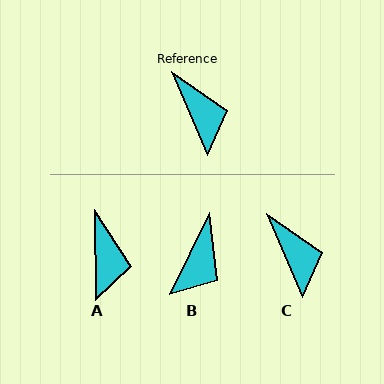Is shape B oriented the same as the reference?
No, it is off by about 49 degrees.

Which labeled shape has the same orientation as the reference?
C.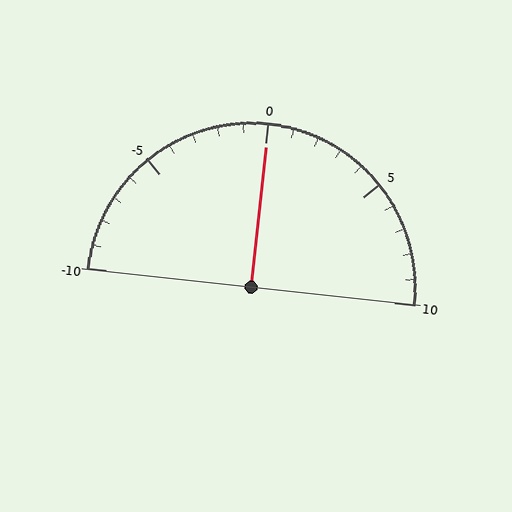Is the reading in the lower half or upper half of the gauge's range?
The reading is in the upper half of the range (-10 to 10).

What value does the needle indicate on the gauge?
The needle indicates approximately 0.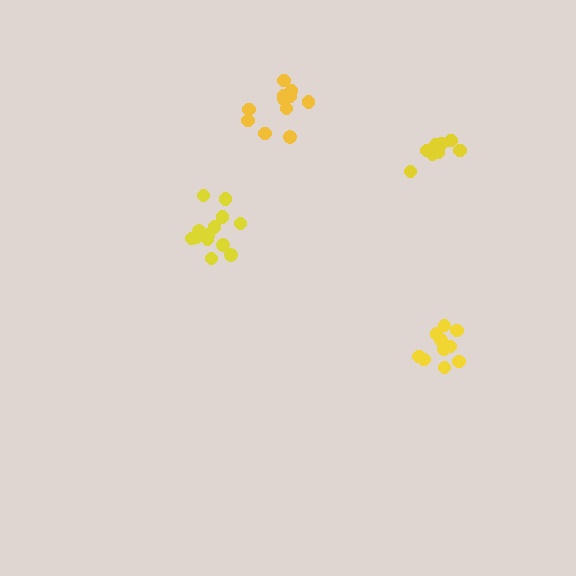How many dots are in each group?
Group 1: 8 dots, Group 2: 11 dots, Group 3: 11 dots, Group 4: 14 dots (44 total).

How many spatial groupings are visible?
There are 4 spatial groupings.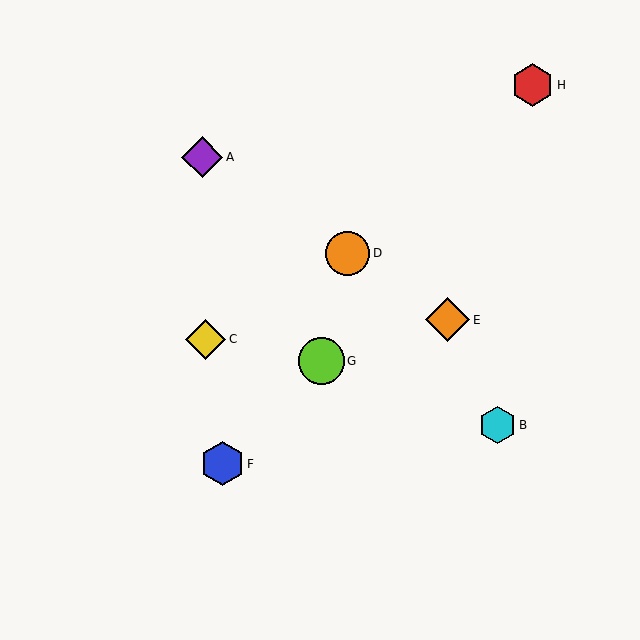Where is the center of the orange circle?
The center of the orange circle is at (348, 253).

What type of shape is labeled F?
Shape F is a blue hexagon.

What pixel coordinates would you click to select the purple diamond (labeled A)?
Click at (202, 157) to select the purple diamond A.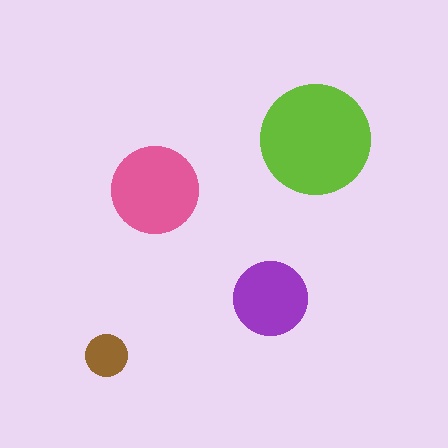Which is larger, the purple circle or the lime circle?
The lime one.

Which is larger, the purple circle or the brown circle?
The purple one.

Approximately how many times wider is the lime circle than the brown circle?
About 2.5 times wider.